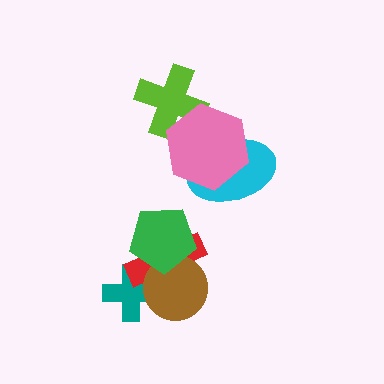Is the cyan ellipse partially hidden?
Yes, it is partially covered by another shape.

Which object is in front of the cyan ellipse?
The pink hexagon is in front of the cyan ellipse.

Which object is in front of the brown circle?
The green pentagon is in front of the brown circle.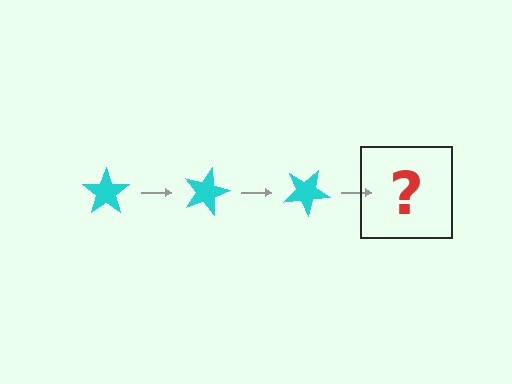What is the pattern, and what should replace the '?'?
The pattern is that the star rotates 15 degrees each step. The '?' should be a cyan star rotated 45 degrees.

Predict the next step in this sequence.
The next step is a cyan star rotated 45 degrees.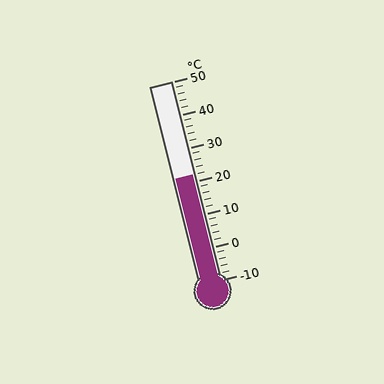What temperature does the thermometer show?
The thermometer shows approximately 22°C.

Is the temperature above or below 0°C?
The temperature is above 0°C.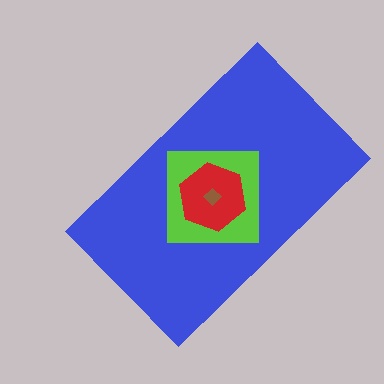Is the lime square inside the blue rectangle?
Yes.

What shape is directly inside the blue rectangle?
The lime square.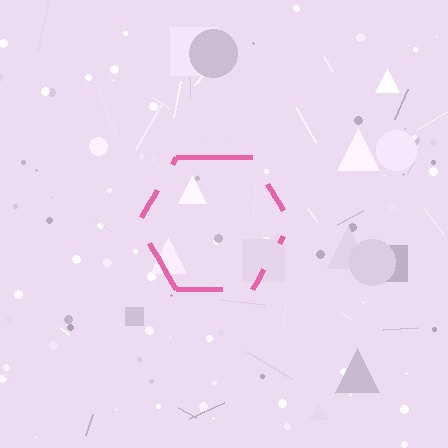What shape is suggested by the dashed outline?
The dashed outline suggests a hexagon.